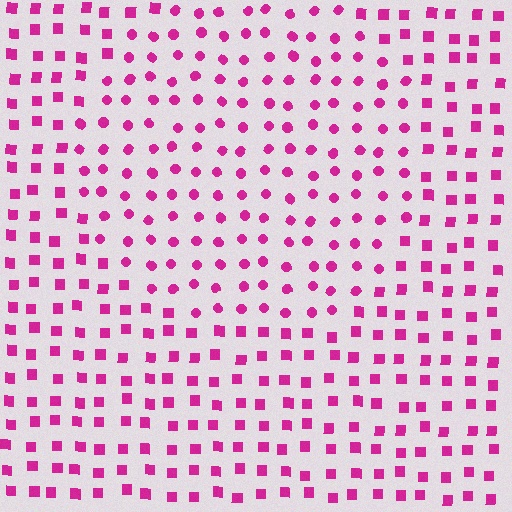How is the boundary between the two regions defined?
The boundary is defined by a change in element shape: circles inside vs. squares outside. All elements share the same color and spacing.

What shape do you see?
I see a circle.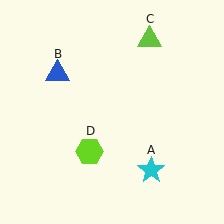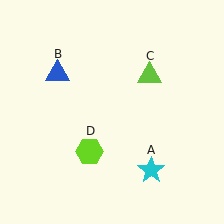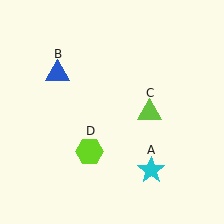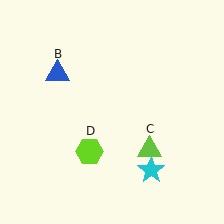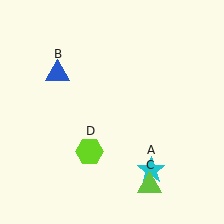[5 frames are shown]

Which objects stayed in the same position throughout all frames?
Cyan star (object A) and blue triangle (object B) and lime hexagon (object D) remained stationary.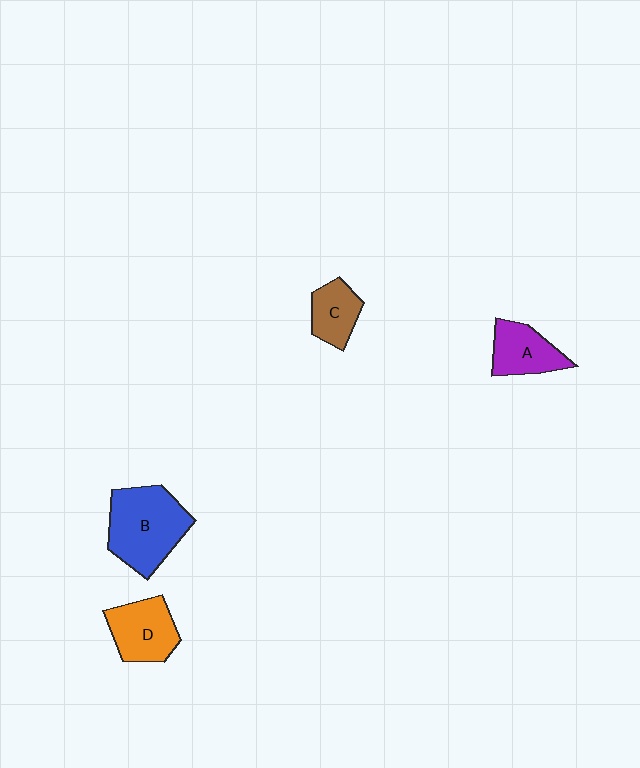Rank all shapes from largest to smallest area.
From largest to smallest: B (blue), D (orange), A (purple), C (brown).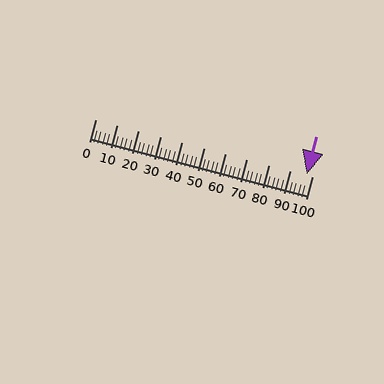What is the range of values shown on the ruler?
The ruler shows values from 0 to 100.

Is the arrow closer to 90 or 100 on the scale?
The arrow is closer to 100.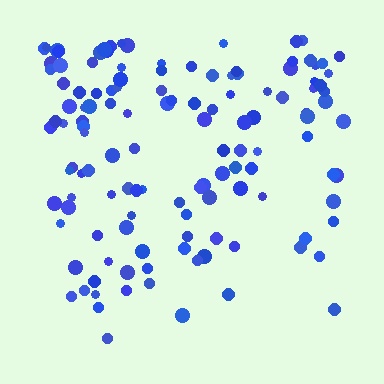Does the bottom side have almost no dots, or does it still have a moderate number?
Still a moderate number, just noticeably fewer than the top.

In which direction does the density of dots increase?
From bottom to top, with the top side densest.